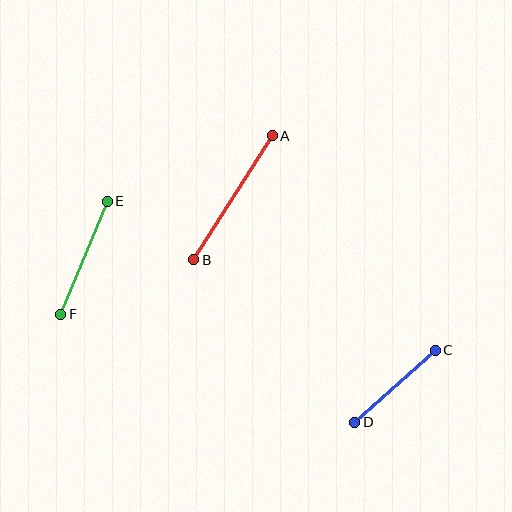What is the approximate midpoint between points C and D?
The midpoint is at approximately (395, 386) pixels.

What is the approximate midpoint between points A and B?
The midpoint is at approximately (233, 198) pixels.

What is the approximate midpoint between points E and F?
The midpoint is at approximately (84, 258) pixels.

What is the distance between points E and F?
The distance is approximately 122 pixels.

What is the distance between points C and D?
The distance is approximately 108 pixels.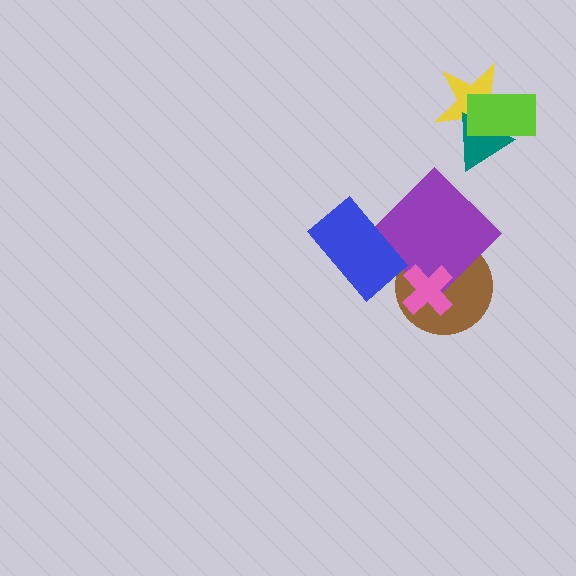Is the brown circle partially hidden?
Yes, it is partially covered by another shape.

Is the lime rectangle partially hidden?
No, no other shape covers it.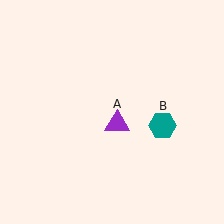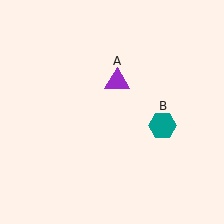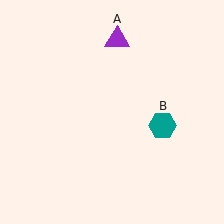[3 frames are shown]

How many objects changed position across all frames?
1 object changed position: purple triangle (object A).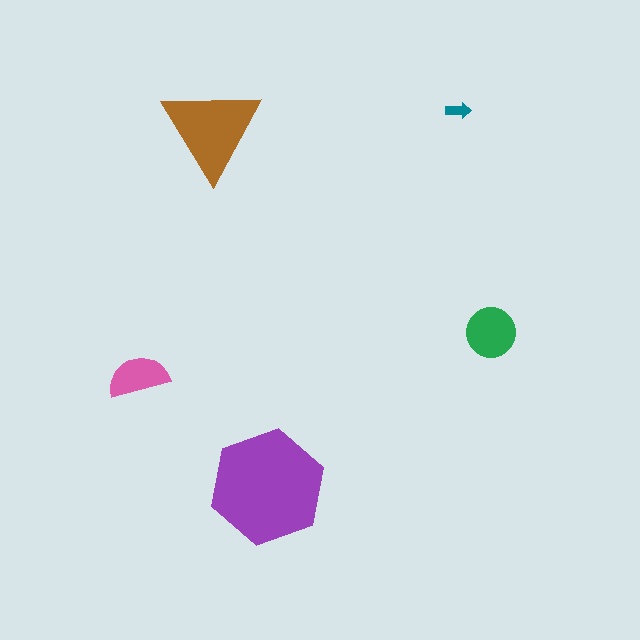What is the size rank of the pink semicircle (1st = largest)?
4th.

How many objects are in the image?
There are 5 objects in the image.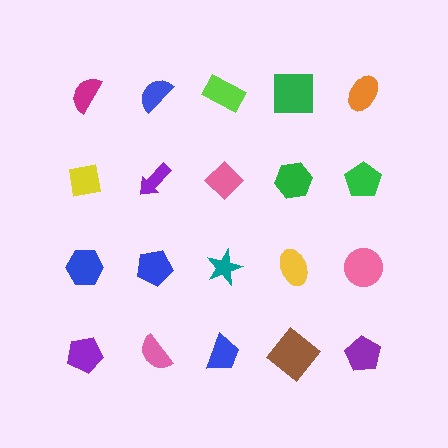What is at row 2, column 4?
A green hexagon.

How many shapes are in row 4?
5 shapes.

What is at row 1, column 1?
A magenta semicircle.